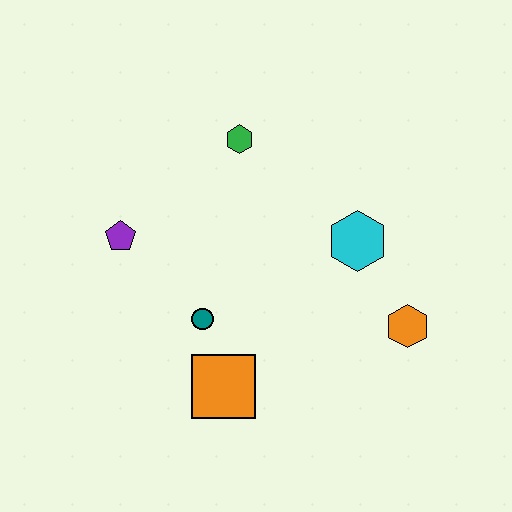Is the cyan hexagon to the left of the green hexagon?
No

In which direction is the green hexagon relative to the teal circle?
The green hexagon is above the teal circle.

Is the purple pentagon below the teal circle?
No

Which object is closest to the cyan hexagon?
The orange hexagon is closest to the cyan hexagon.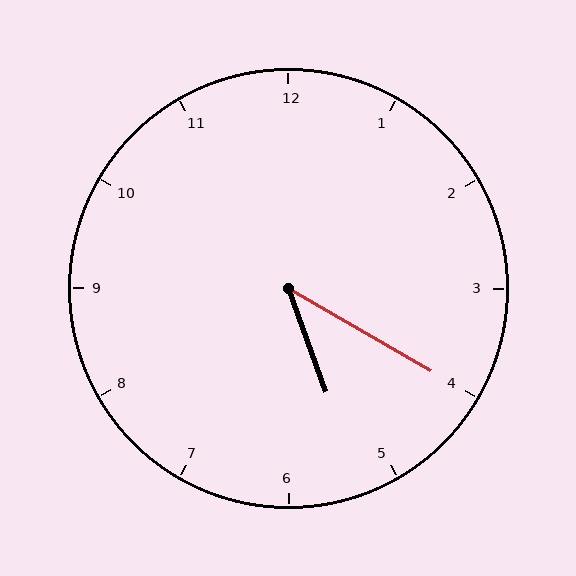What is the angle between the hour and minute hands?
Approximately 40 degrees.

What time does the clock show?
5:20.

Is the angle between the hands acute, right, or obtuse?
It is acute.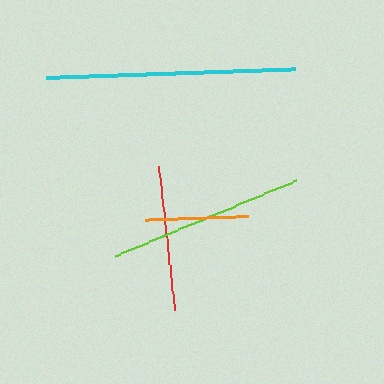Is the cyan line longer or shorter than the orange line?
The cyan line is longer than the orange line.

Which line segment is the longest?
The cyan line is the longest at approximately 249 pixels.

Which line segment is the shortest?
The orange line is the shortest at approximately 103 pixels.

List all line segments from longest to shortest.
From longest to shortest: cyan, lime, red, orange.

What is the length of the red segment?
The red segment is approximately 145 pixels long.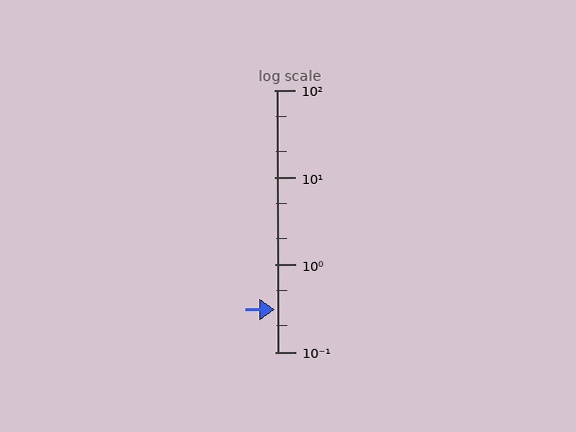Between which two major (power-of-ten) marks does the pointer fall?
The pointer is between 0.1 and 1.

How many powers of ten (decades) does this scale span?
The scale spans 3 decades, from 0.1 to 100.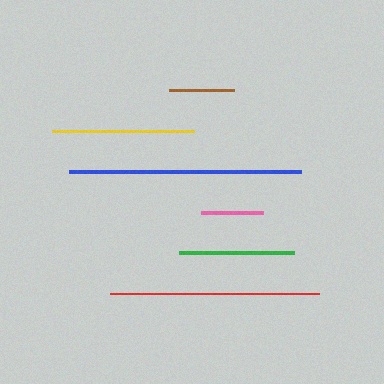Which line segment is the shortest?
The pink line is the shortest at approximately 62 pixels.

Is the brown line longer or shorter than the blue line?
The blue line is longer than the brown line.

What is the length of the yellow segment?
The yellow segment is approximately 141 pixels long.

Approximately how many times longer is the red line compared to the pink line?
The red line is approximately 3.3 times the length of the pink line.